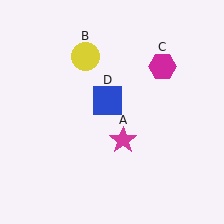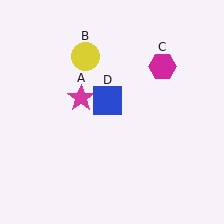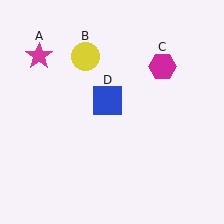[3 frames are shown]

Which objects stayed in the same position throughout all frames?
Yellow circle (object B) and magenta hexagon (object C) and blue square (object D) remained stationary.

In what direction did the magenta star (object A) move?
The magenta star (object A) moved up and to the left.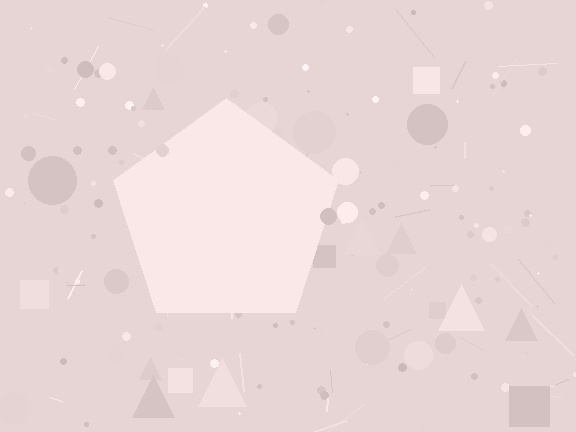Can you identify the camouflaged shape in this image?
The camouflaged shape is a pentagon.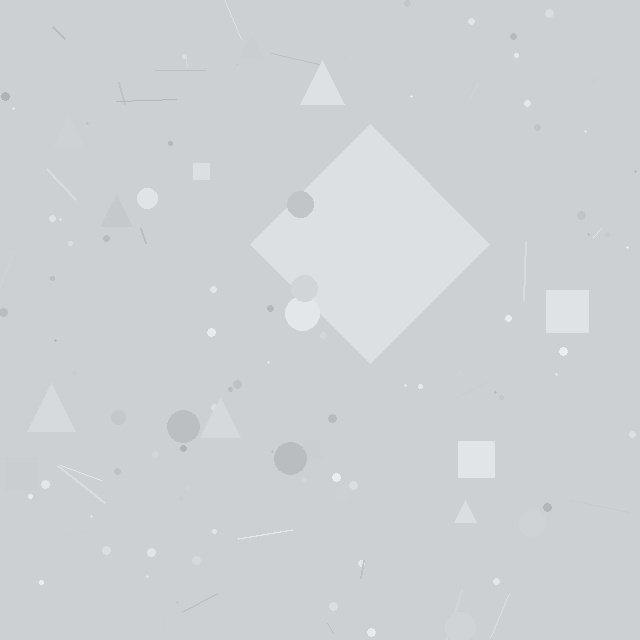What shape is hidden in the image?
A diamond is hidden in the image.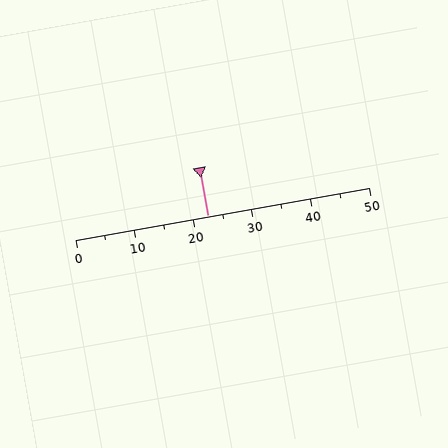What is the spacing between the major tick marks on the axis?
The major ticks are spaced 10 apart.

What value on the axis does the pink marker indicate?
The marker indicates approximately 22.5.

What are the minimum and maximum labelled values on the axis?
The axis runs from 0 to 50.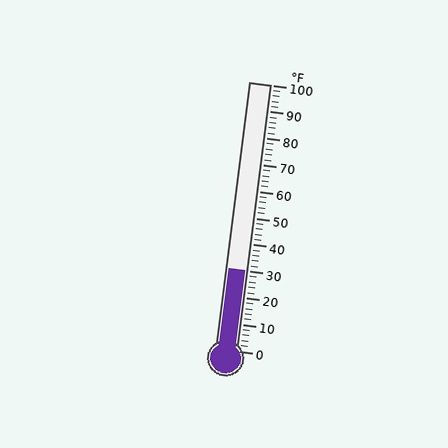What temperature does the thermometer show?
The thermometer shows approximately 30°F.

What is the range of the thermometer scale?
The thermometer scale ranges from 0°F to 100°F.